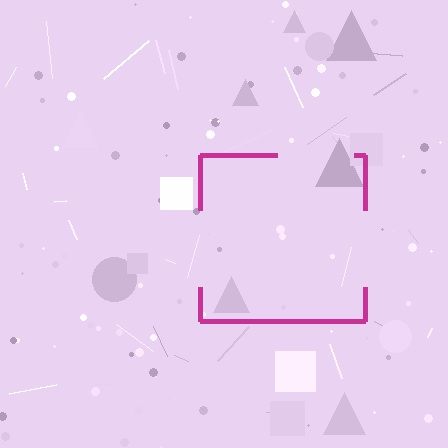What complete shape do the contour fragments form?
The contour fragments form a square.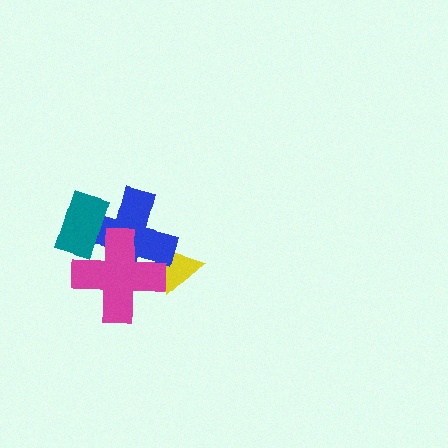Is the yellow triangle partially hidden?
Yes, it is partially covered by another shape.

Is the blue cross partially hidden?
Yes, it is partially covered by another shape.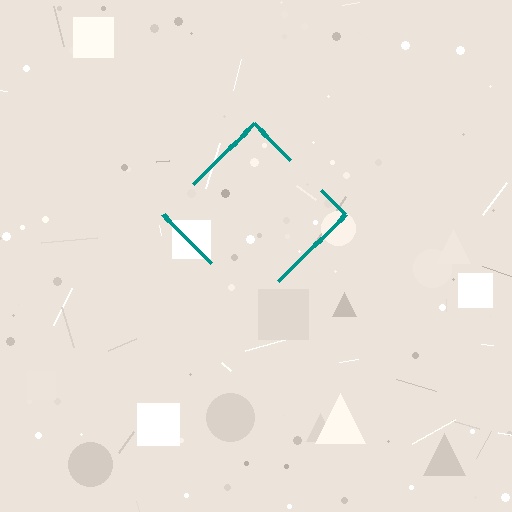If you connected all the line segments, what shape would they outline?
They would outline a diamond.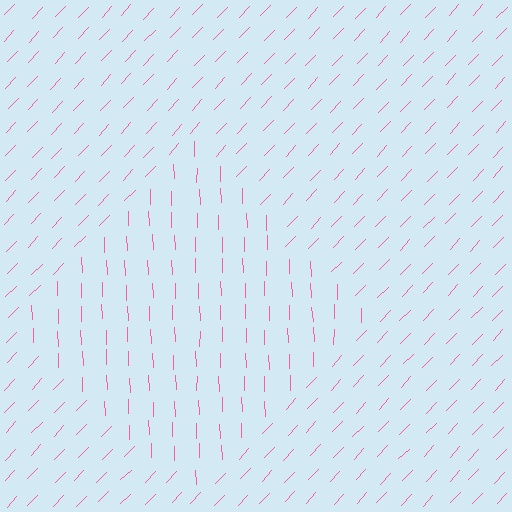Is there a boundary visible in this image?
Yes, there is a texture boundary formed by a change in line orientation.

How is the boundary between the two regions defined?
The boundary is defined purely by a change in line orientation (approximately 45 degrees difference). All lines are the same color and thickness.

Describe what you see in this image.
The image is filled with small pink line segments. A diamond region in the image has lines oriented differently from the surrounding lines, creating a visible texture boundary.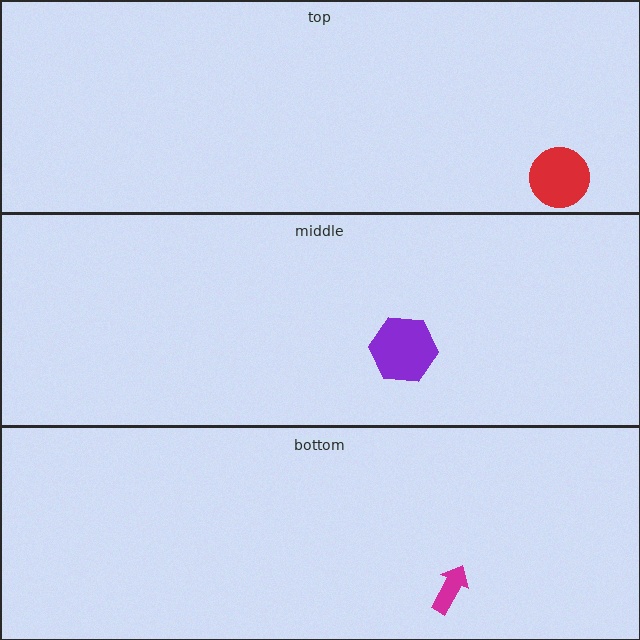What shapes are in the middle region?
The purple hexagon.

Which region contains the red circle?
The top region.